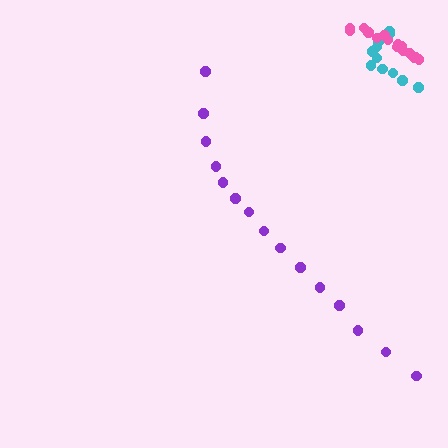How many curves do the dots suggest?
There are 3 distinct paths.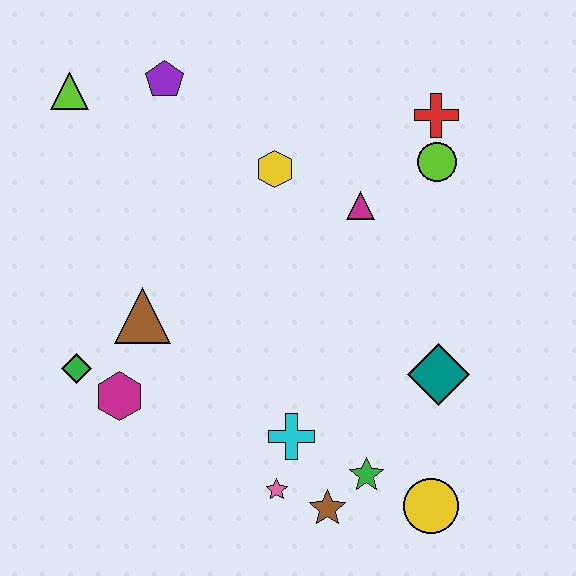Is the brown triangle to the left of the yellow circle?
Yes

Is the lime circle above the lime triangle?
No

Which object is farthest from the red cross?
The green diamond is farthest from the red cross.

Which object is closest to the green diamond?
The magenta hexagon is closest to the green diamond.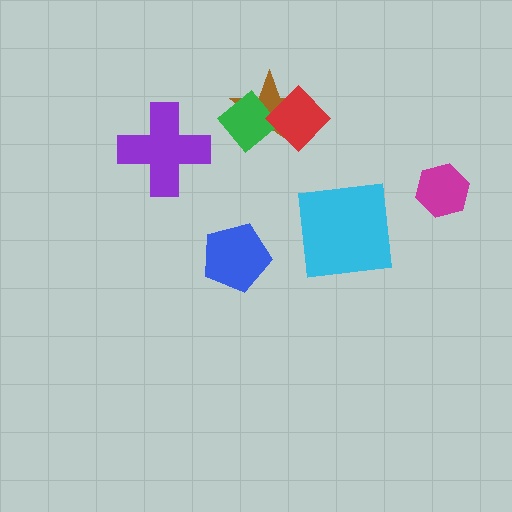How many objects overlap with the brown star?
2 objects overlap with the brown star.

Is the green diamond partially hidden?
Yes, it is partially covered by another shape.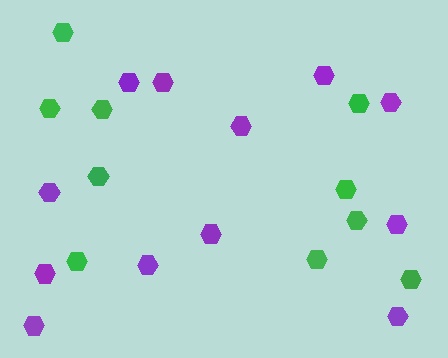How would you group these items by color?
There are 2 groups: one group of green hexagons (10) and one group of purple hexagons (12).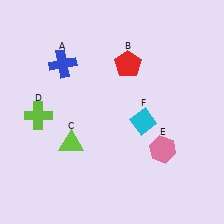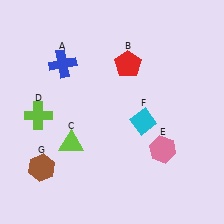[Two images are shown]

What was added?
A brown hexagon (G) was added in Image 2.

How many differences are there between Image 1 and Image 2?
There is 1 difference between the two images.